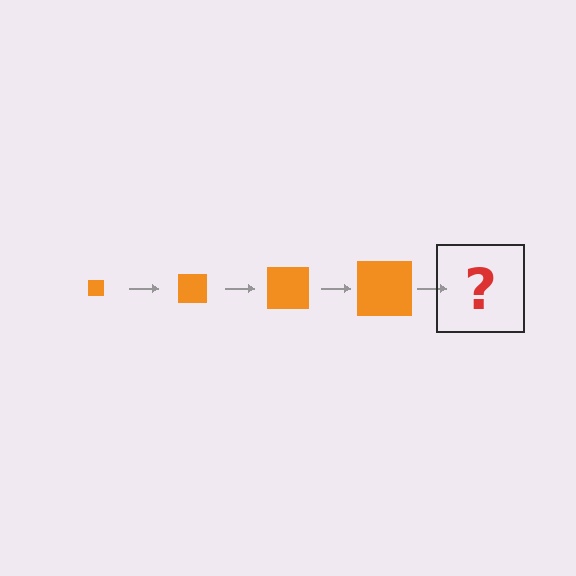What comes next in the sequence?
The next element should be an orange square, larger than the previous one.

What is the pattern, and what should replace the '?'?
The pattern is that the square gets progressively larger each step. The '?' should be an orange square, larger than the previous one.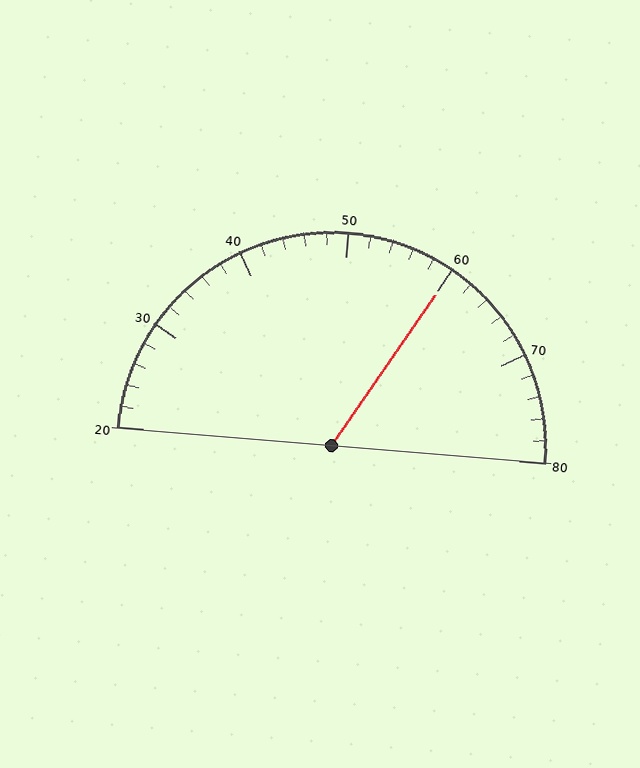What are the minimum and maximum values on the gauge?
The gauge ranges from 20 to 80.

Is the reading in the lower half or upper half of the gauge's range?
The reading is in the upper half of the range (20 to 80).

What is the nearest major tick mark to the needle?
The nearest major tick mark is 60.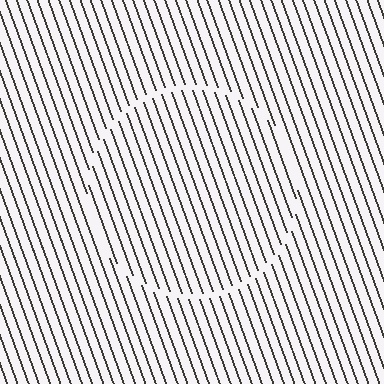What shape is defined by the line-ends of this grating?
An illusory circle. The interior of the shape contains the same grating, shifted by half a period — the contour is defined by the phase discontinuity where line-ends from the inner and outer gratings abut.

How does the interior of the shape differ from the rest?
The interior of the shape contains the same grating, shifted by half a period — the contour is defined by the phase discontinuity where line-ends from the inner and outer gratings abut.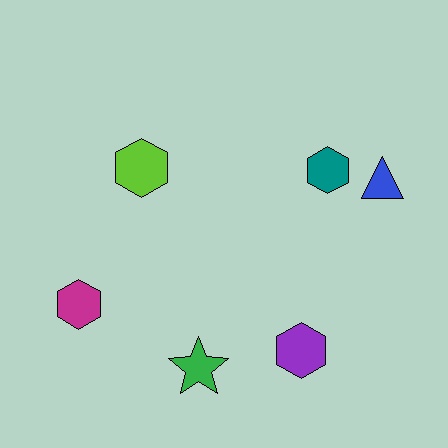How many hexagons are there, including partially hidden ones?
There are 4 hexagons.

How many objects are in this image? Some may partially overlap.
There are 6 objects.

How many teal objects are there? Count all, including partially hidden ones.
There is 1 teal object.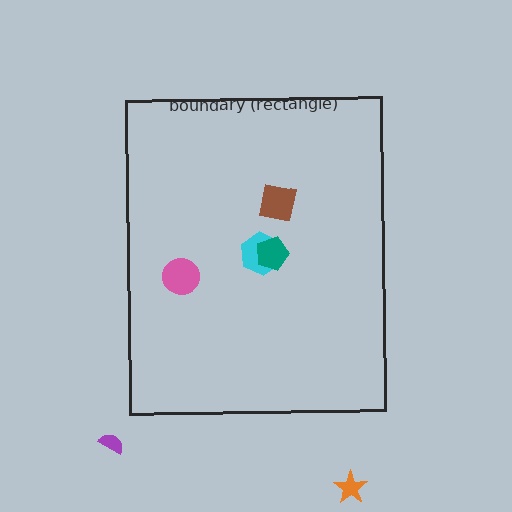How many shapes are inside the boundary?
4 inside, 2 outside.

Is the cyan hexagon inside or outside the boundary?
Inside.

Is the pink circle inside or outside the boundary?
Inside.